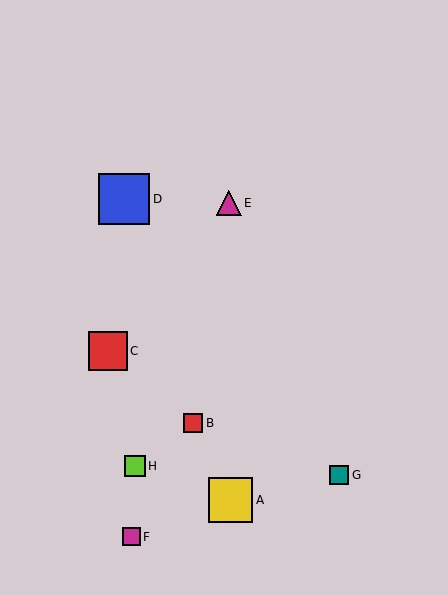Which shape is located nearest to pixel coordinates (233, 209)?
The magenta triangle (labeled E) at (229, 203) is nearest to that location.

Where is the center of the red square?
The center of the red square is at (193, 423).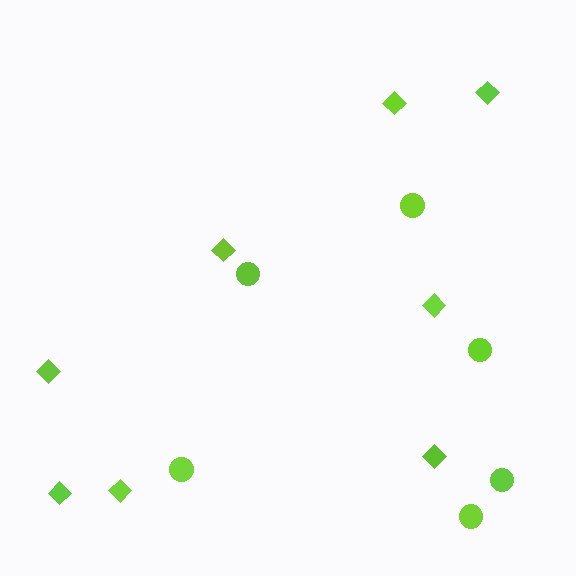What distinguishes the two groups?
There are 2 groups: one group of diamonds (8) and one group of circles (6).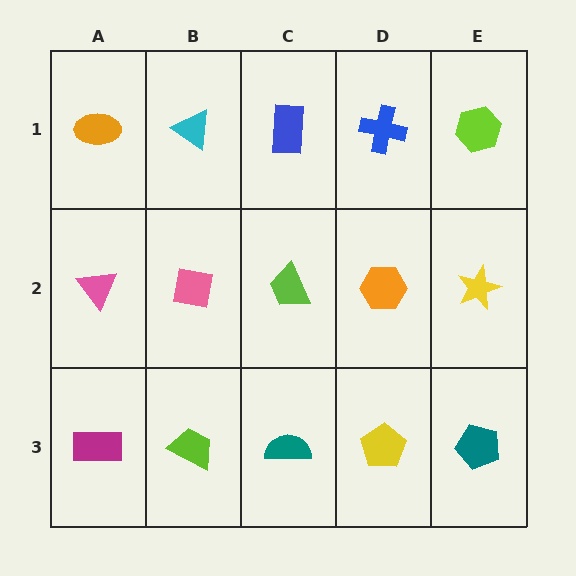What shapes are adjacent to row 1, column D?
An orange hexagon (row 2, column D), a blue rectangle (row 1, column C), a lime hexagon (row 1, column E).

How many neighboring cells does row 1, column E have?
2.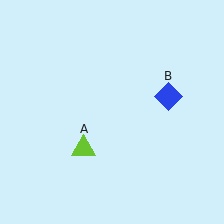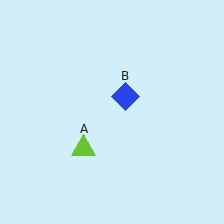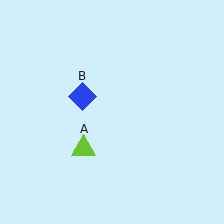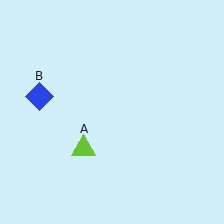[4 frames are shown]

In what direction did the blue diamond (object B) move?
The blue diamond (object B) moved left.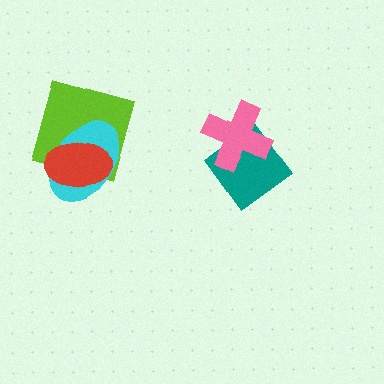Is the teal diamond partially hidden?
Yes, it is partially covered by another shape.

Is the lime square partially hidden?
Yes, it is partially covered by another shape.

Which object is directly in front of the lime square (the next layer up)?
The cyan ellipse is directly in front of the lime square.